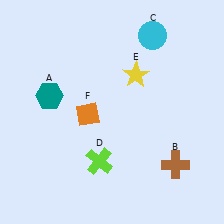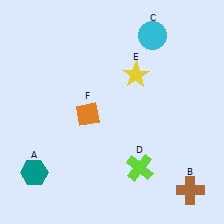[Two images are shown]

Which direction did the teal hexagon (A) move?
The teal hexagon (A) moved down.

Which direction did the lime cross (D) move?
The lime cross (D) moved right.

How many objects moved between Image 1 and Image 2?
3 objects moved between the two images.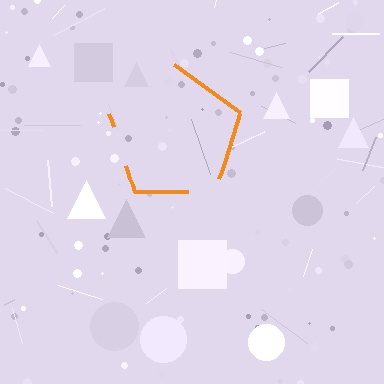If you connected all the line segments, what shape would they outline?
They would outline a pentagon.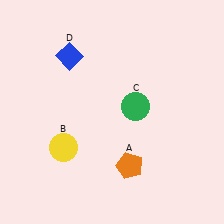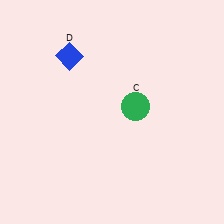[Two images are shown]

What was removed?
The yellow circle (B), the orange pentagon (A) were removed in Image 2.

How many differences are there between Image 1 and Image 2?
There are 2 differences between the two images.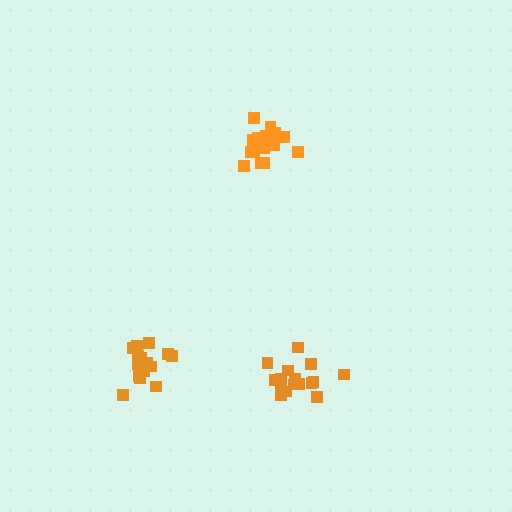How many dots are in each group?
Group 1: 17 dots, Group 2: 15 dots, Group 3: 19 dots (51 total).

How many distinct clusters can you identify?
There are 3 distinct clusters.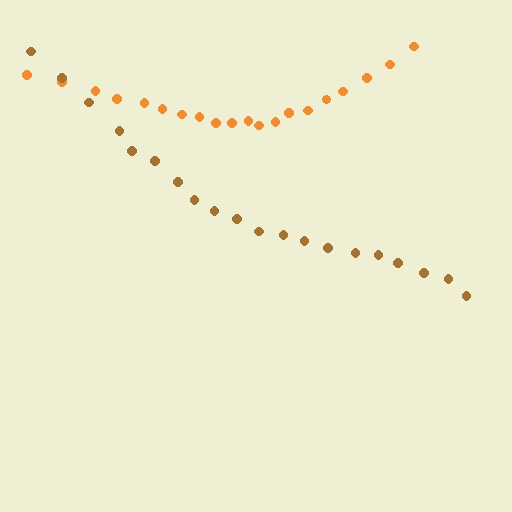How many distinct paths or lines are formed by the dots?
There are 2 distinct paths.